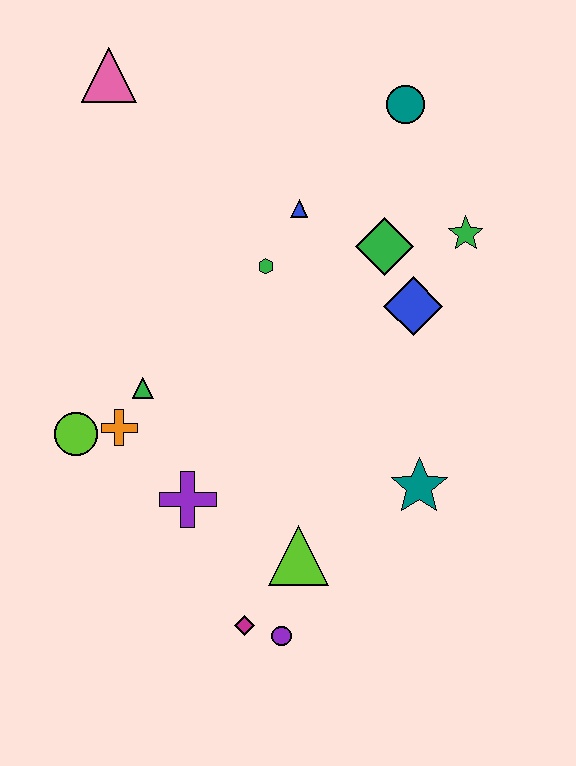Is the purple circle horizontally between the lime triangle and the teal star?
No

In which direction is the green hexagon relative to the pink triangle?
The green hexagon is below the pink triangle.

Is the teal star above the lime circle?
No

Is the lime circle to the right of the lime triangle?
No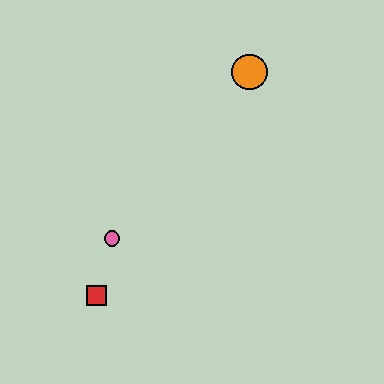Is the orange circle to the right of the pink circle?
Yes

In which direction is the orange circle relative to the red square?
The orange circle is above the red square.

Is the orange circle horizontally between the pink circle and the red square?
No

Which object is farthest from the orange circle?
The red square is farthest from the orange circle.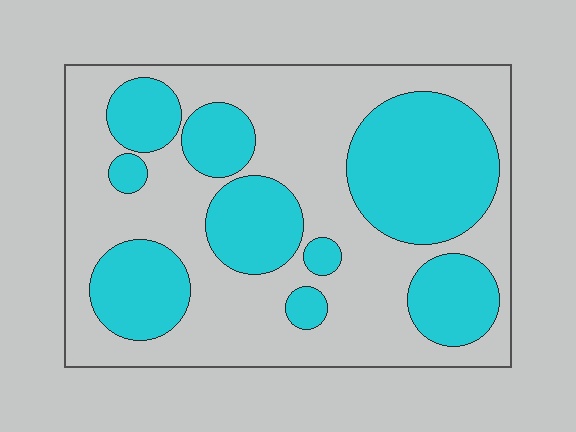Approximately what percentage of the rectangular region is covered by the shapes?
Approximately 40%.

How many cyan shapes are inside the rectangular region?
9.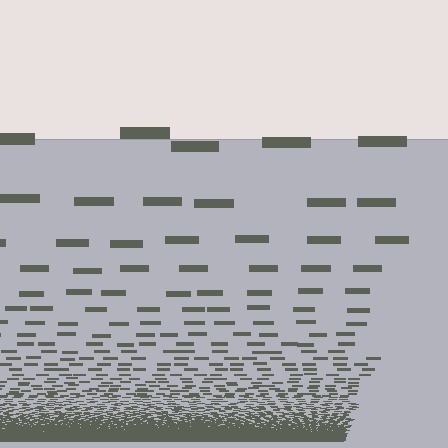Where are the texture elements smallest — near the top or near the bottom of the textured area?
Near the bottom.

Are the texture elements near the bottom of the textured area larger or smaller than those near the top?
Smaller. The gradient is inverted — elements near the bottom are smaller and denser.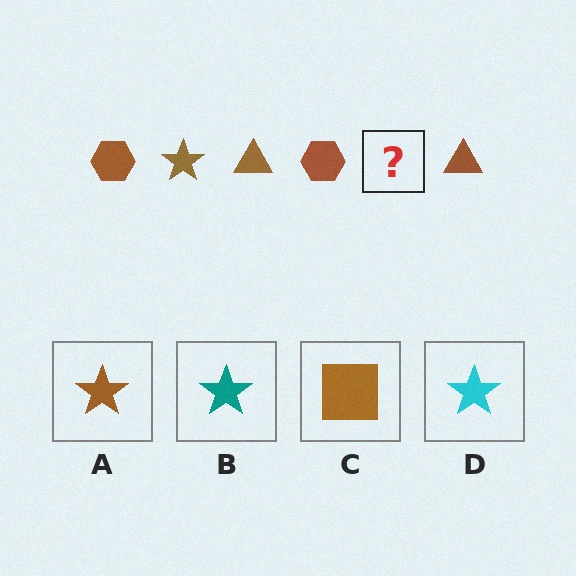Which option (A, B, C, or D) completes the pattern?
A.